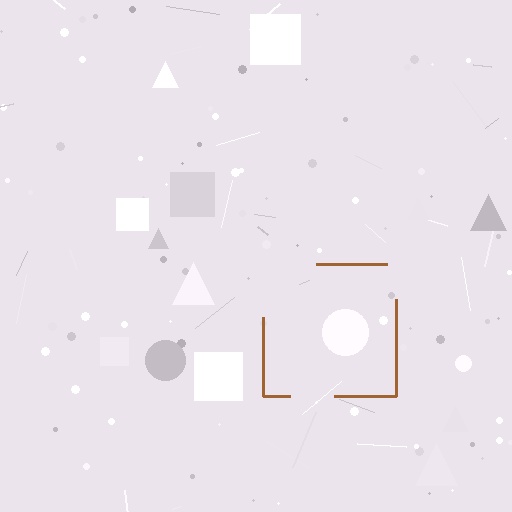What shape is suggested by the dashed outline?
The dashed outline suggests a square.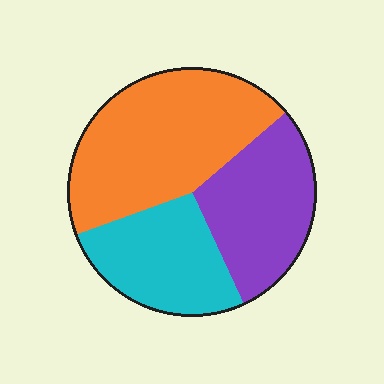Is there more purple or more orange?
Orange.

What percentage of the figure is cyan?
Cyan takes up about one quarter (1/4) of the figure.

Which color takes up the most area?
Orange, at roughly 45%.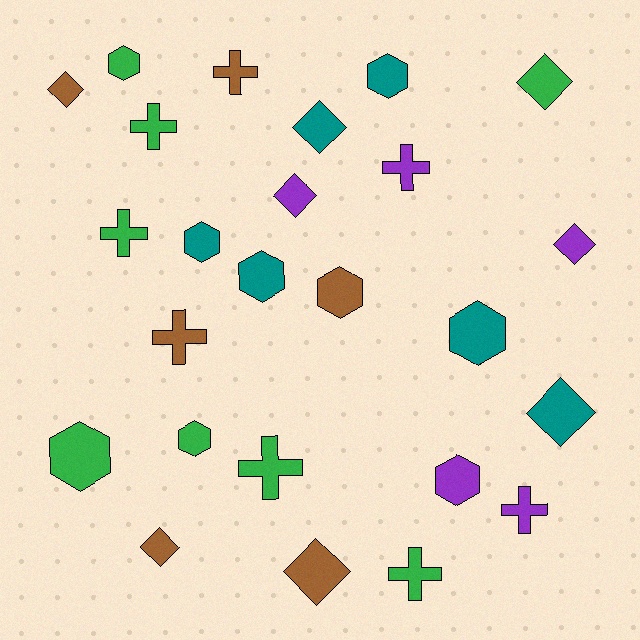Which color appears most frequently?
Green, with 8 objects.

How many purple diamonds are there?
There are 2 purple diamonds.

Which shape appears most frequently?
Hexagon, with 9 objects.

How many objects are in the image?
There are 25 objects.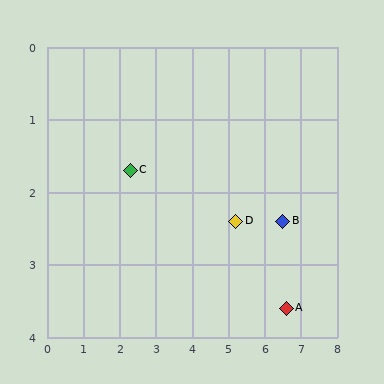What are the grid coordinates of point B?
Point B is at approximately (6.5, 2.4).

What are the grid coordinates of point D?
Point D is at approximately (5.2, 2.4).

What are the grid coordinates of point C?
Point C is at approximately (2.3, 1.7).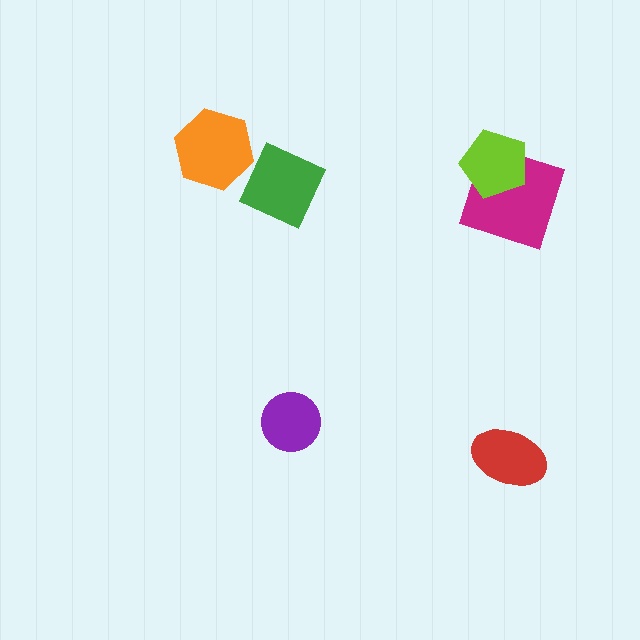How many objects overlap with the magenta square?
1 object overlaps with the magenta square.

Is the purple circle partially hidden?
No, no other shape covers it.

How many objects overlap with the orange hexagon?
0 objects overlap with the orange hexagon.